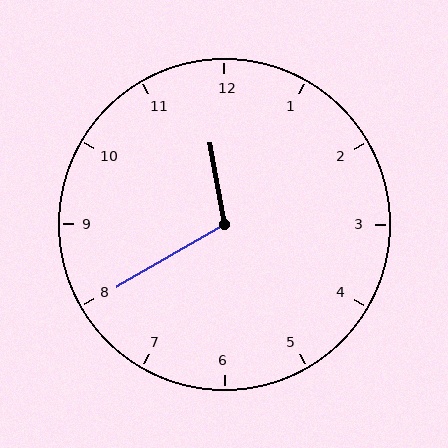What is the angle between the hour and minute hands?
Approximately 110 degrees.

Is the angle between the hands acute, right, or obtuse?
It is obtuse.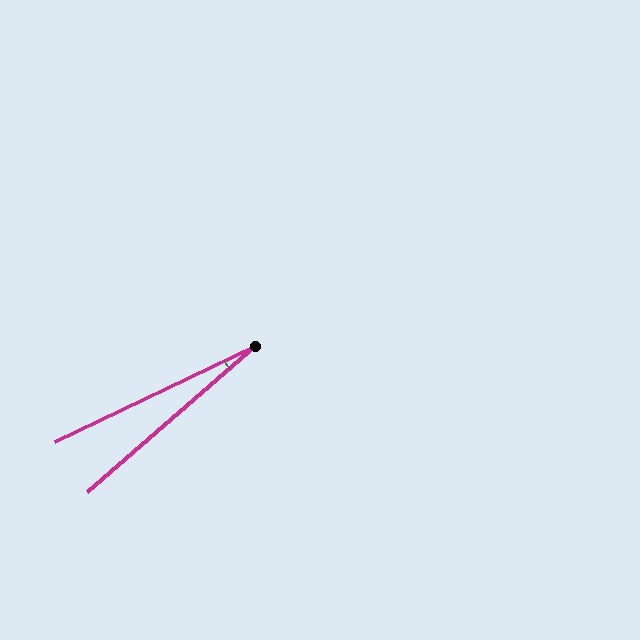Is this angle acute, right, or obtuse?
It is acute.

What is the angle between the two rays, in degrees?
Approximately 16 degrees.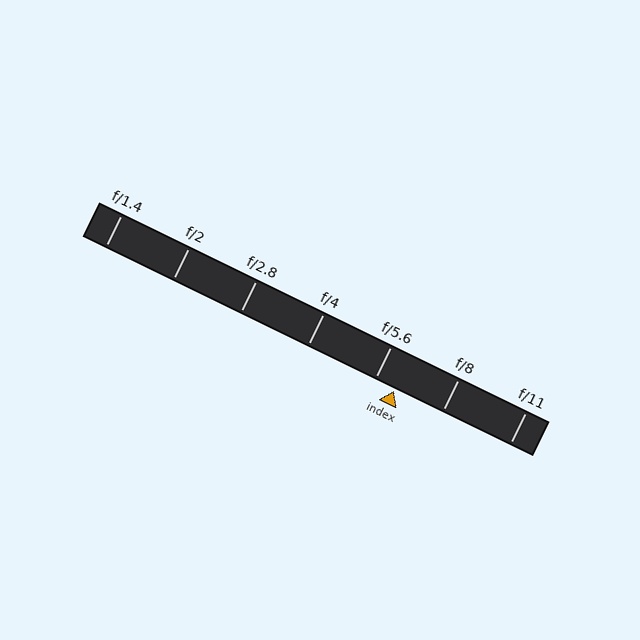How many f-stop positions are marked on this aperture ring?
There are 7 f-stop positions marked.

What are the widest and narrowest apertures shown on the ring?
The widest aperture shown is f/1.4 and the narrowest is f/11.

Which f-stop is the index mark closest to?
The index mark is closest to f/5.6.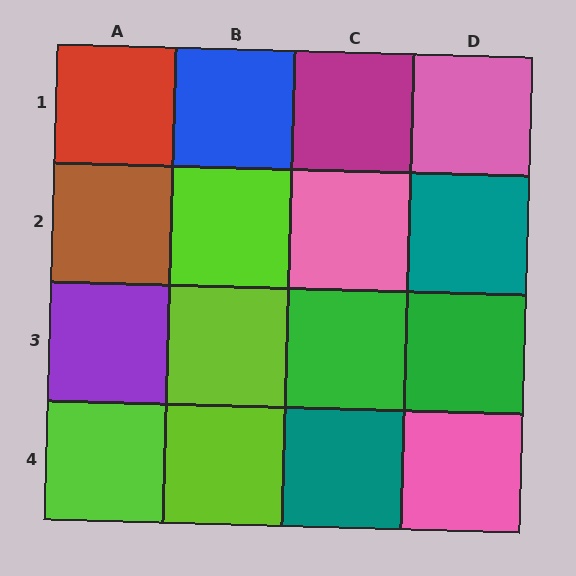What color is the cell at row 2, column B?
Lime.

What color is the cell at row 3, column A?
Purple.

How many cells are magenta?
1 cell is magenta.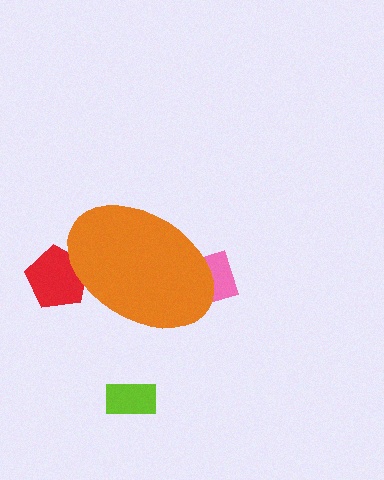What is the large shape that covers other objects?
An orange ellipse.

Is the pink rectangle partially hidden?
Yes, the pink rectangle is partially hidden behind the orange ellipse.